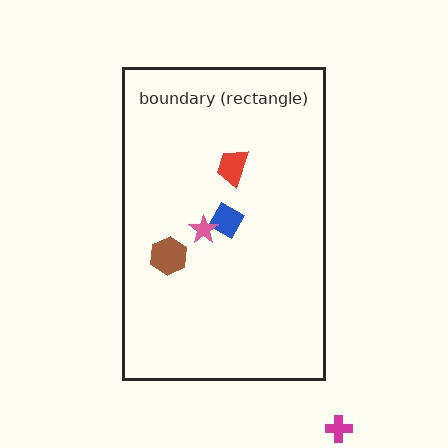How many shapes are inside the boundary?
4 inside, 1 outside.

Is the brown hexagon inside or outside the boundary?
Inside.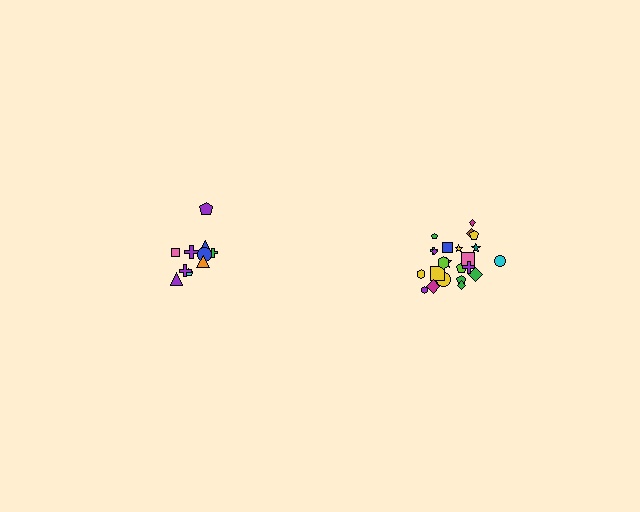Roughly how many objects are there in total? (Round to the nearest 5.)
Roughly 35 objects in total.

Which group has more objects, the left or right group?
The right group.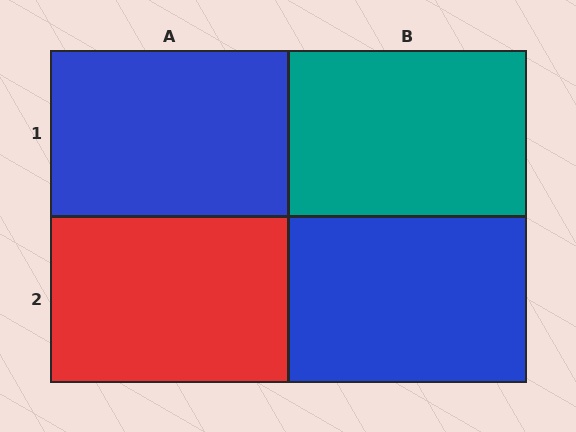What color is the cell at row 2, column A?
Red.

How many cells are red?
1 cell is red.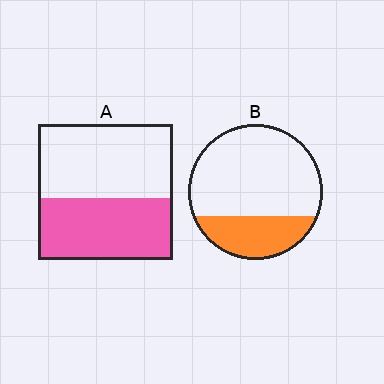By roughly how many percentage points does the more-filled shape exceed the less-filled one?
By roughly 20 percentage points (A over B).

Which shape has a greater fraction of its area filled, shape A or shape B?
Shape A.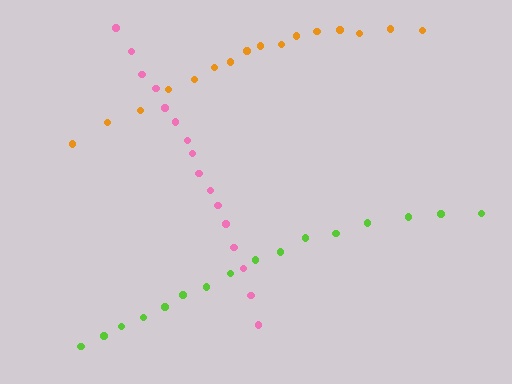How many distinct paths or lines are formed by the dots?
There are 3 distinct paths.